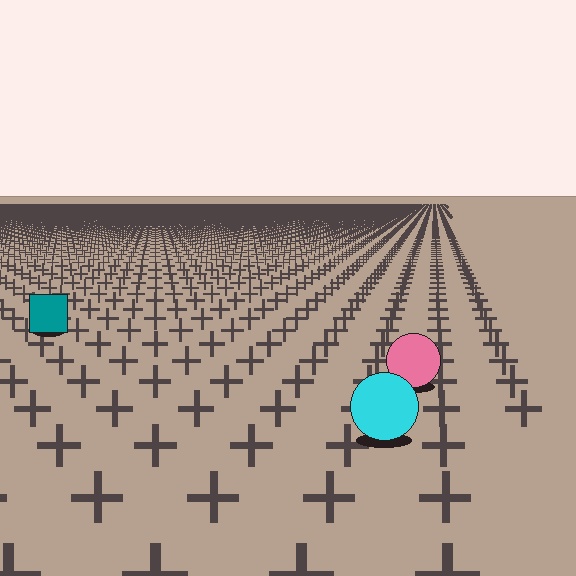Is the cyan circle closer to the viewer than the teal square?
Yes. The cyan circle is closer — you can tell from the texture gradient: the ground texture is coarser near it.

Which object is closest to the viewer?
The cyan circle is closest. The texture marks near it are larger and more spread out.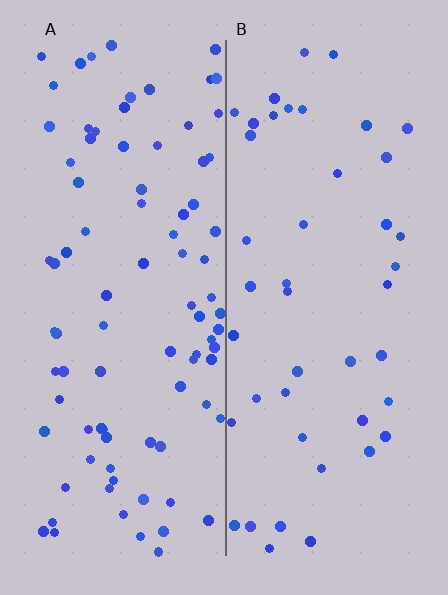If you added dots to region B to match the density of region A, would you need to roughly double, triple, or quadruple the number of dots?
Approximately double.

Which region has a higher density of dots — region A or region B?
A (the left).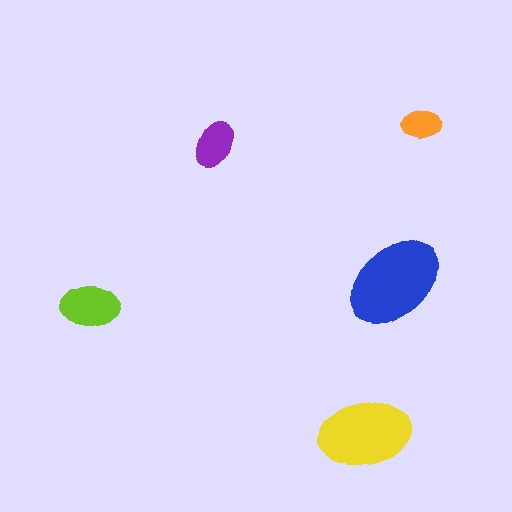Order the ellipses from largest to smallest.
the blue one, the yellow one, the lime one, the purple one, the orange one.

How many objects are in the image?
There are 5 objects in the image.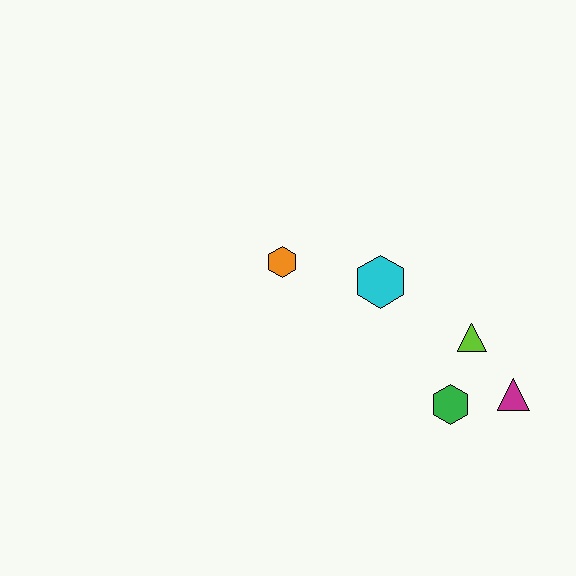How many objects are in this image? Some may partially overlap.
There are 5 objects.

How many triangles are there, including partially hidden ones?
There are 2 triangles.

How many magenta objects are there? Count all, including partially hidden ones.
There is 1 magenta object.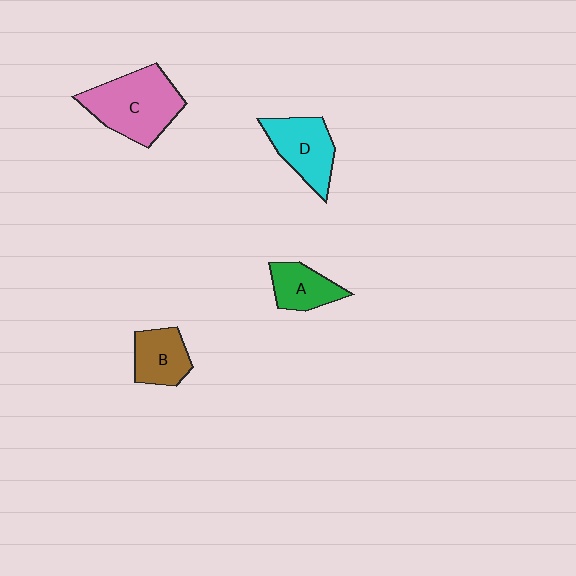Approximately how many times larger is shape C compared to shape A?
Approximately 1.9 times.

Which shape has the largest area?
Shape C (pink).